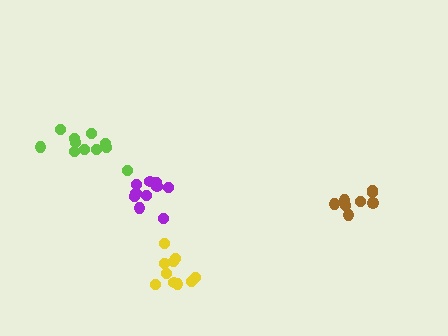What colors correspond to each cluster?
The clusters are colored: lime, yellow, purple, brown.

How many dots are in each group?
Group 1: 11 dots, Group 2: 10 dots, Group 3: 10 dots, Group 4: 8 dots (39 total).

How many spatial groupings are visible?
There are 4 spatial groupings.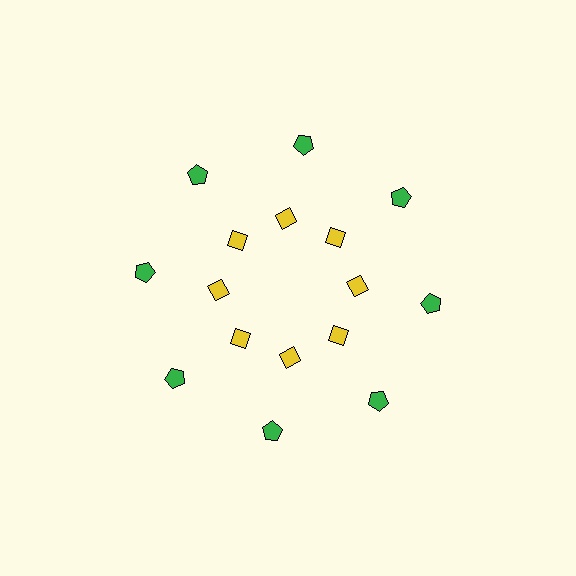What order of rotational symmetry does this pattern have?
This pattern has 8-fold rotational symmetry.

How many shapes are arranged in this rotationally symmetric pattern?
There are 16 shapes, arranged in 8 groups of 2.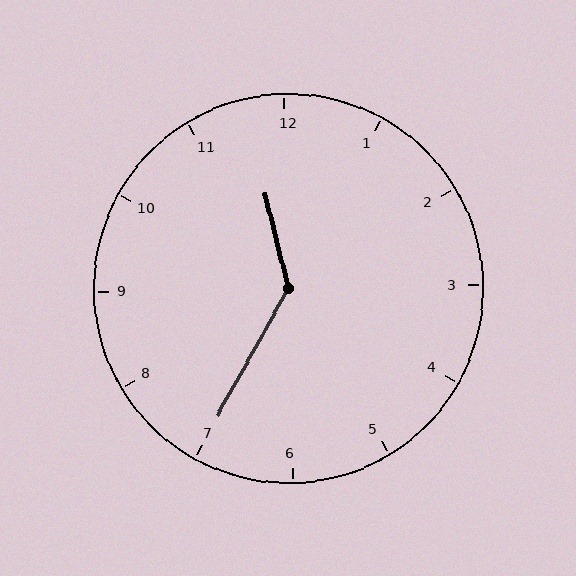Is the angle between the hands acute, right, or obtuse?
It is obtuse.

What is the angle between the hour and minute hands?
Approximately 138 degrees.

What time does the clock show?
11:35.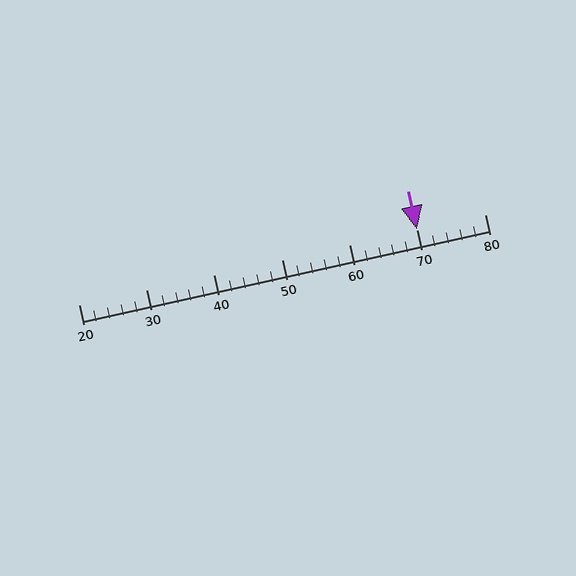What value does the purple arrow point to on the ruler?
The purple arrow points to approximately 70.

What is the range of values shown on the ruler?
The ruler shows values from 20 to 80.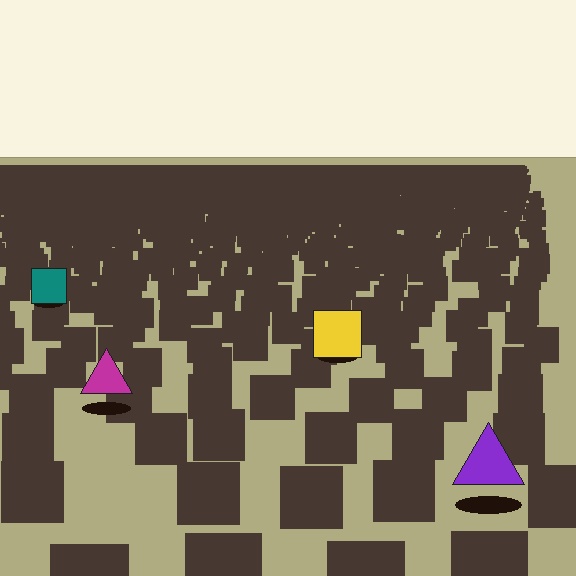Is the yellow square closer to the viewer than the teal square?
Yes. The yellow square is closer — you can tell from the texture gradient: the ground texture is coarser near it.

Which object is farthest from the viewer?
The teal square is farthest from the viewer. It appears smaller and the ground texture around it is denser.